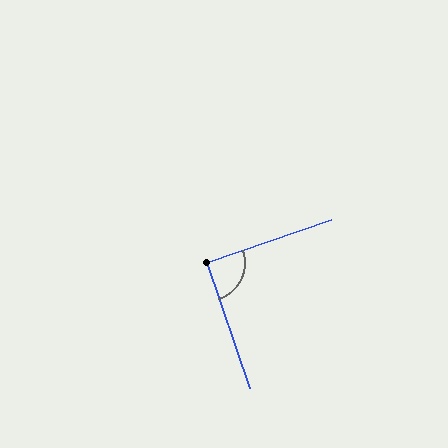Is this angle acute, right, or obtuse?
It is approximately a right angle.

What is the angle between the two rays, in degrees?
Approximately 90 degrees.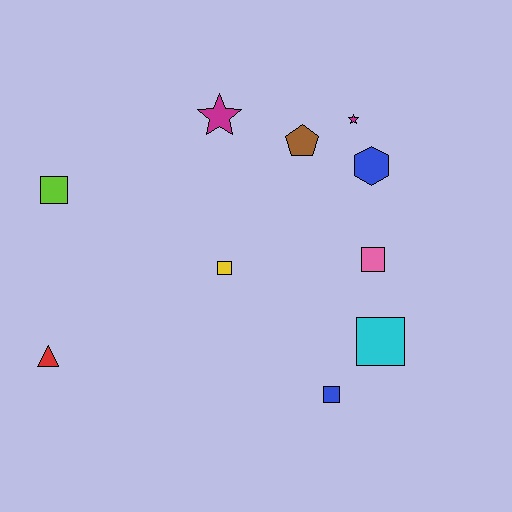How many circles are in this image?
There are no circles.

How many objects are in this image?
There are 10 objects.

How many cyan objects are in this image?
There is 1 cyan object.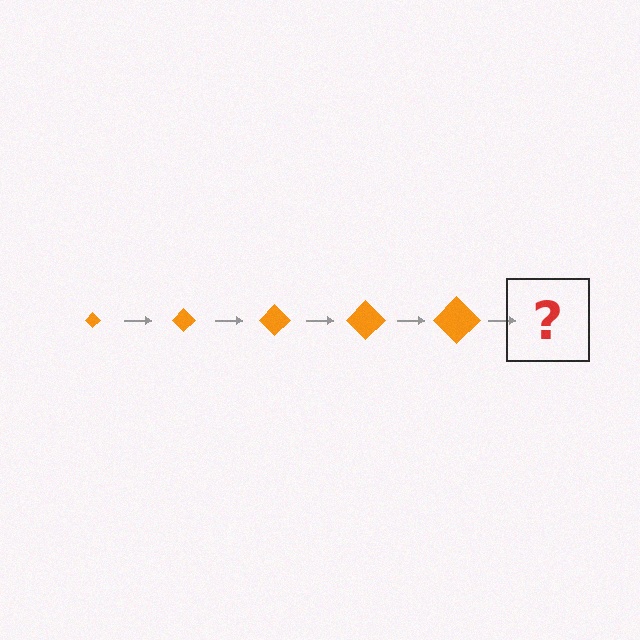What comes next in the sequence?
The next element should be an orange diamond, larger than the previous one.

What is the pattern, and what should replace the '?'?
The pattern is that the diamond gets progressively larger each step. The '?' should be an orange diamond, larger than the previous one.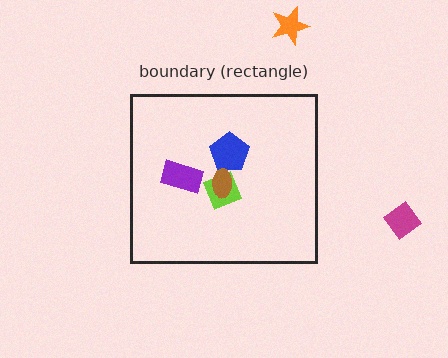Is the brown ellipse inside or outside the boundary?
Inside.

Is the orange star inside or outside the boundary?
Outside.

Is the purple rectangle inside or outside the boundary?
Inside.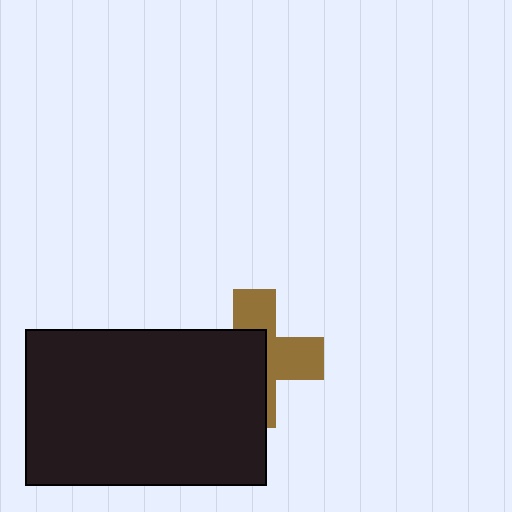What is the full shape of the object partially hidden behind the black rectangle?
The partially hidden object is a brown cross.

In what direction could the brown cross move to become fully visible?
The brown cross could move right. That would shift it out from behind the black rectangle entirely.